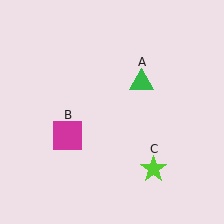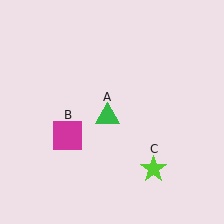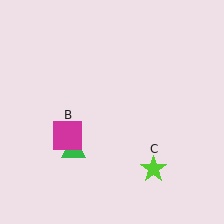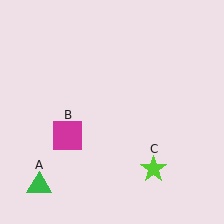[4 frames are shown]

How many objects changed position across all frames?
1 object changed position: green triangle (object A).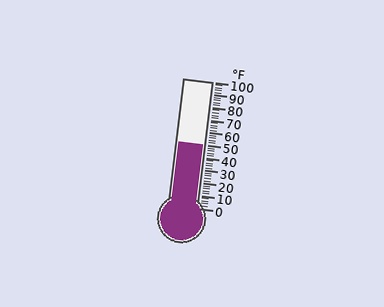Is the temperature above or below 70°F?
The temperature is below 70°F.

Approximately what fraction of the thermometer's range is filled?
The thermometer is filled to approximately 50% of its range.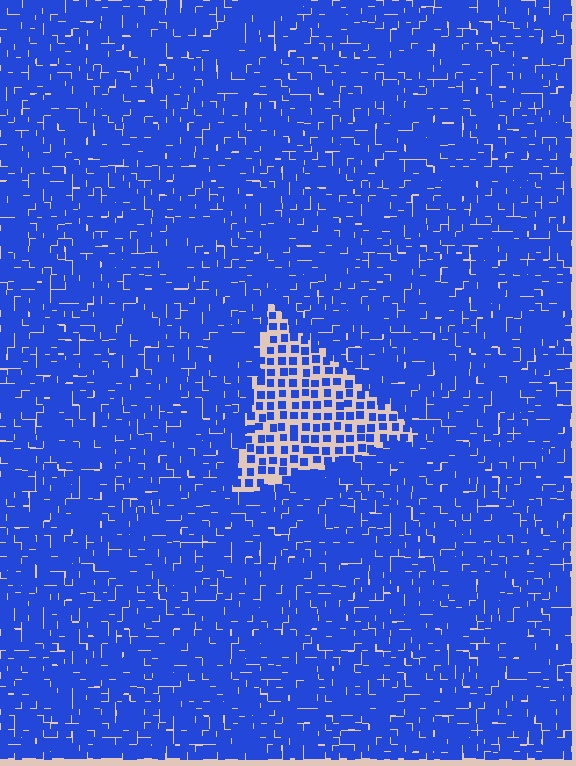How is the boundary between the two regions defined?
The boundary is defined by a change in element density (approximately 2.4x ratio). All elements are the same color, size, and shape.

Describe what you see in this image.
The image contains small blue elements arranged at two different densities. A triangle-shaped region is visible where the elements are less densely packed than the surrounding area.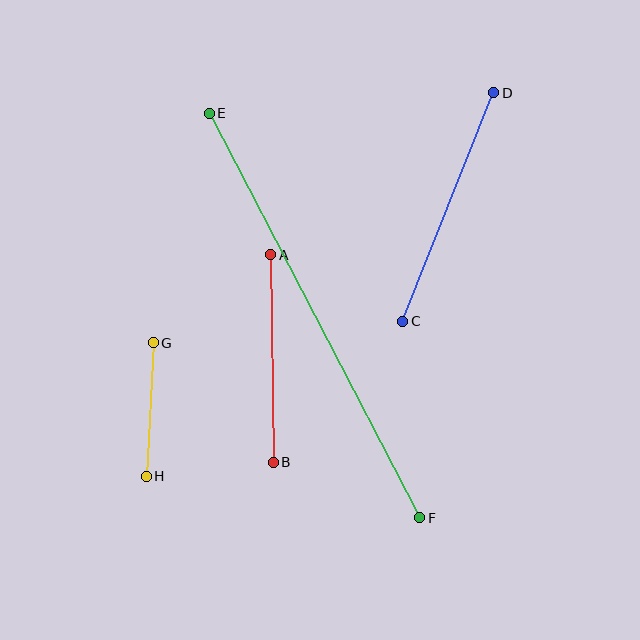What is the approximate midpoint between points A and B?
The midpoint is at approximately (272, 358) pixels.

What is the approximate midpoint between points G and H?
The midpoint is at approximately (150, 409) pixels.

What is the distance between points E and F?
The distance is approximately 456 pixels.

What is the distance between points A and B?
The distance is approximately 207 pixels.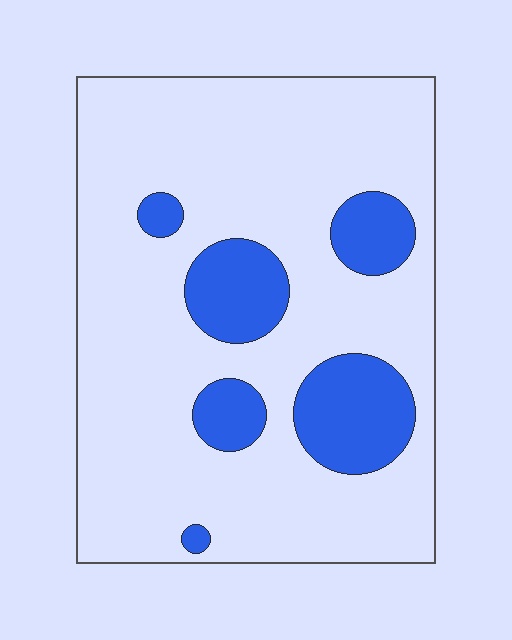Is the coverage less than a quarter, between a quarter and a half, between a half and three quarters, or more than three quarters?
Less than a quarter.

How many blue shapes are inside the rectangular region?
6.